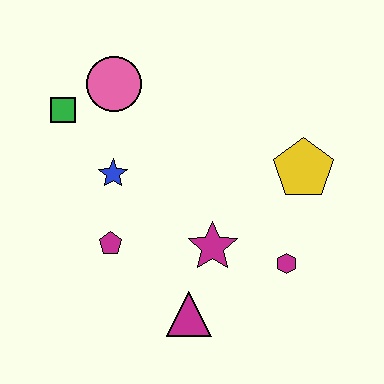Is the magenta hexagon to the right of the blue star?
Yes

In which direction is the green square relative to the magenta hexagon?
The green square is to the left of the magenta hexagon.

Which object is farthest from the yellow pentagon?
The green square is farthest from the yellow pentagon.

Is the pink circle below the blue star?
No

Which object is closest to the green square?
The pink circle is closest to the green square.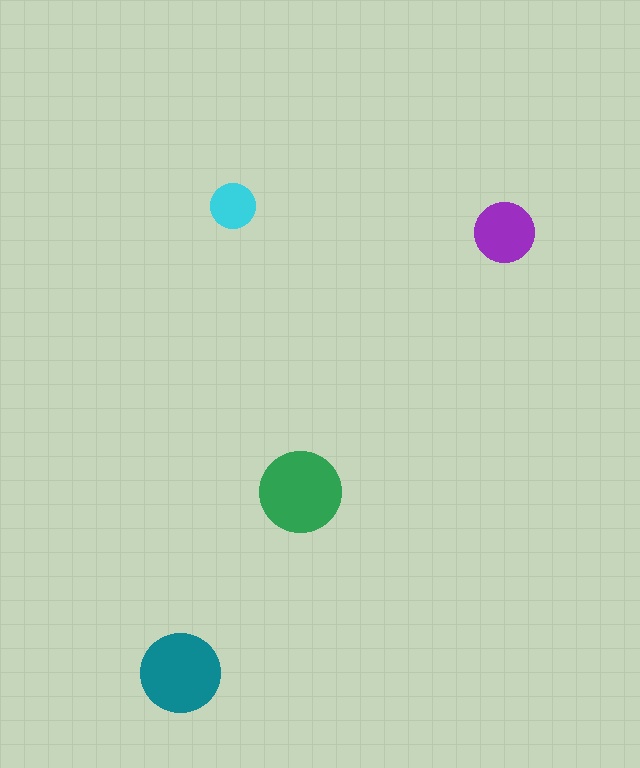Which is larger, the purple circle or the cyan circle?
The purple one.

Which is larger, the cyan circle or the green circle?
The green one.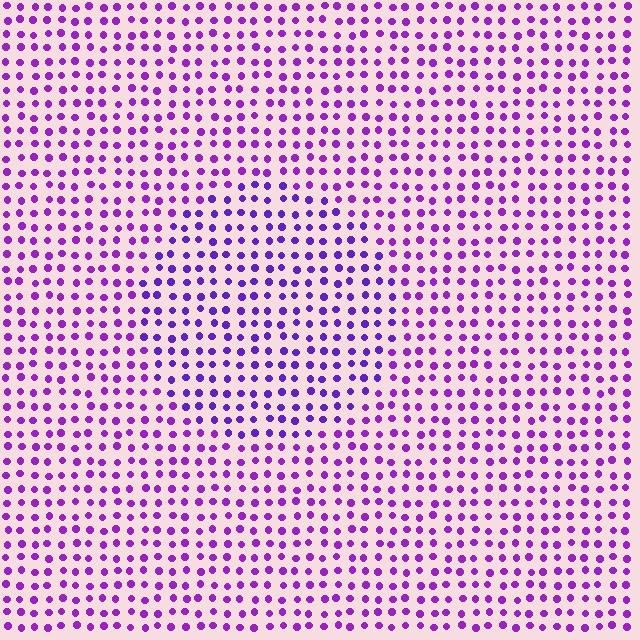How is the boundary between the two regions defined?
The boundary is defined purely by a slight shift in hue (about 22 degrees). Spacing, size, and orientation are identical on both sides.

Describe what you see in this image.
The image is filled with small purple elements in a uniform arrangement. A circle-shaped region is visible where the elements are tinted to a slightly different hue, forming a subtle color boundary.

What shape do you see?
I see a circle.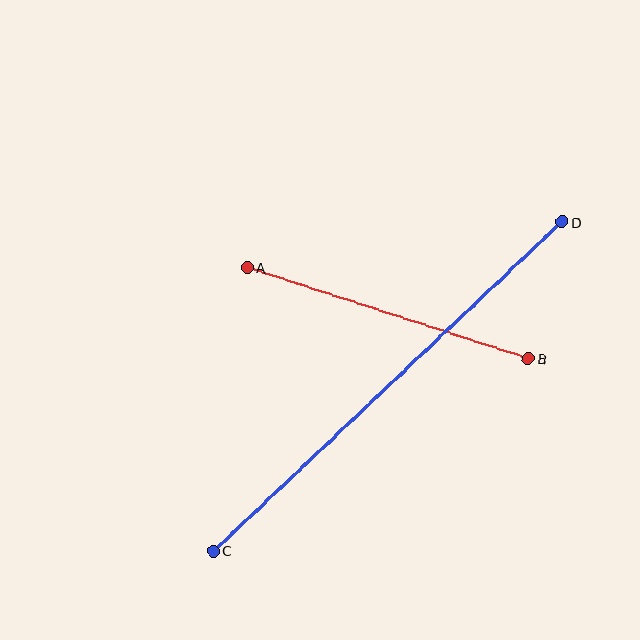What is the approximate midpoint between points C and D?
The midpoint is at approximately (388, 386) pixels.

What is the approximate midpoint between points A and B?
The midpoint is at approximately (388, 313) pixels.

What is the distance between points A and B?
The distance is approximately 295 pixels.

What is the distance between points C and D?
The distance is approximately 479 pixels.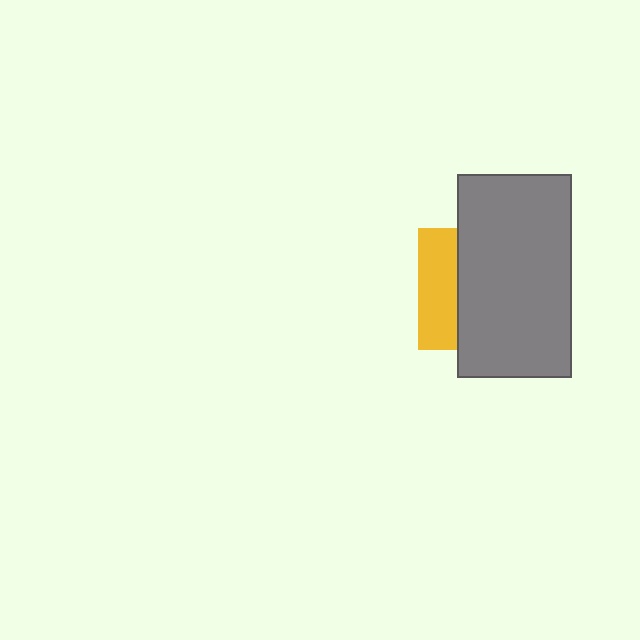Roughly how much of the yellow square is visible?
A small part of it is visible (roughly 32%).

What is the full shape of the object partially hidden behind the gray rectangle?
The partially hidden object is a yellow square.